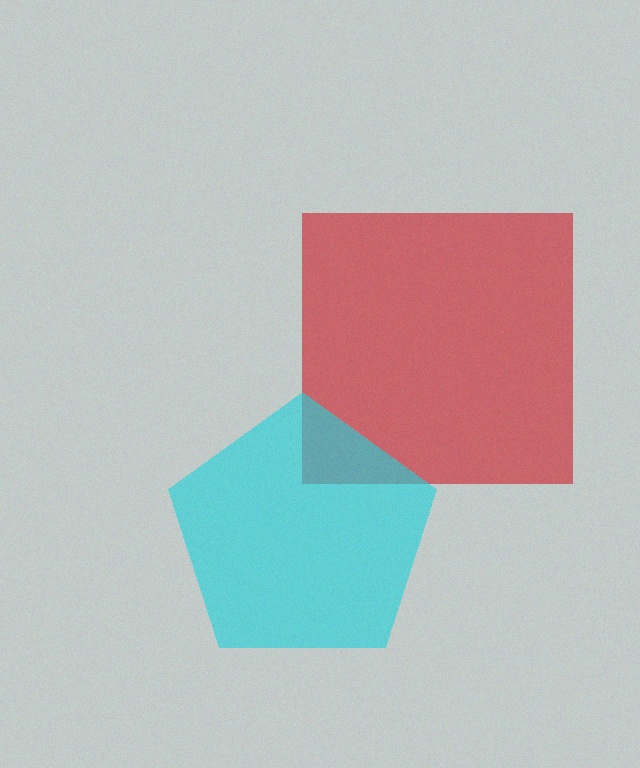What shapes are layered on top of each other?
The layered shapes are: a red square, a cyan pentagon.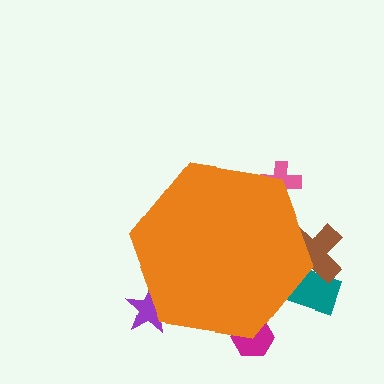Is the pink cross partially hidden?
Yes, the pink cross is partially hidden behind the orange hexagon.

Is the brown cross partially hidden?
Yes, the brown cross is partially hidden behind the orange hexagon.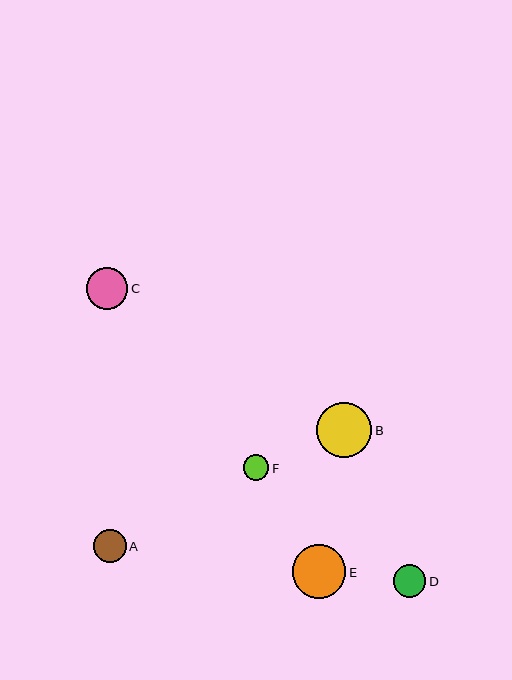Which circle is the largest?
Circle B is the largest with a size of approximately 55 pixels.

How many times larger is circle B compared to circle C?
Circle B is approximately 1.3 times the size of circle C.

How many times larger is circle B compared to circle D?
Circle B is approximately 1.7 times the size of circle D.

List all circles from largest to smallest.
From largest to smallest: B, E, C, A, D, F.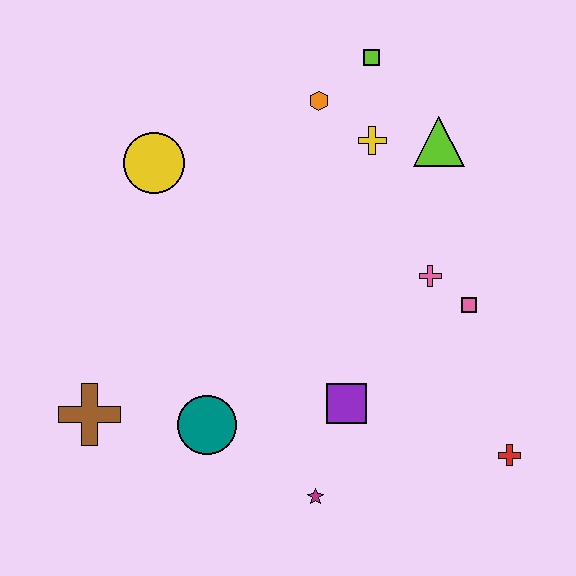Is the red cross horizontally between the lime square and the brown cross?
No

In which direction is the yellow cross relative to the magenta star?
The yellow cross is above the magenta star.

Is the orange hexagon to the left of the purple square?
Yes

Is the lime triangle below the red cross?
No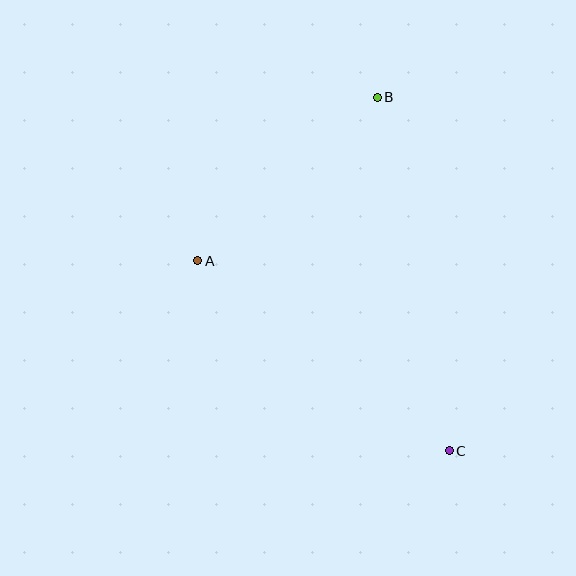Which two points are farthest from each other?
Points B and C are farthest from each other.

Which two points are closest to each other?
Points A and B are closest to each other.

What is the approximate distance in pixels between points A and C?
The distance between A and C is approximately 315 pixels.